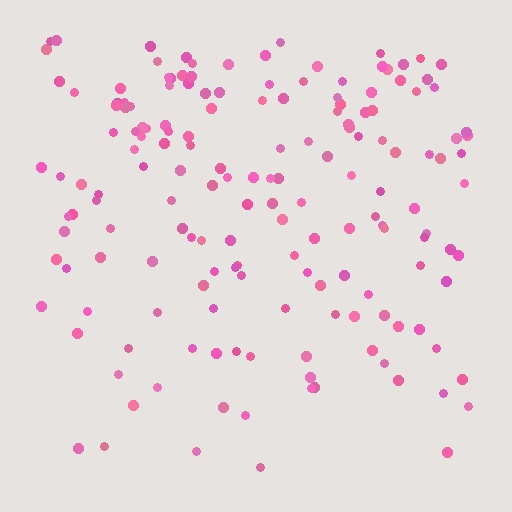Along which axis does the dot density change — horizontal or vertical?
Vertical.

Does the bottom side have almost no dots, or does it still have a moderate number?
Still a moderate number, just noticeably fewer than the top.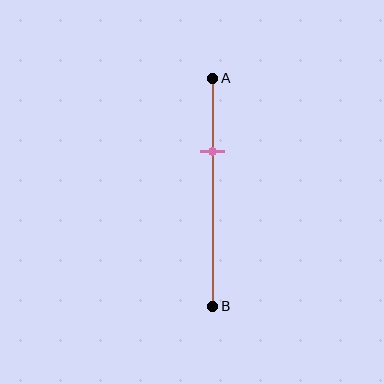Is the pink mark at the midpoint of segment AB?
No, the mark is at about 30% from A, not at the 50% midpoint.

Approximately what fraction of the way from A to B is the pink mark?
The pink mark is approximately 30% of the way from A to B.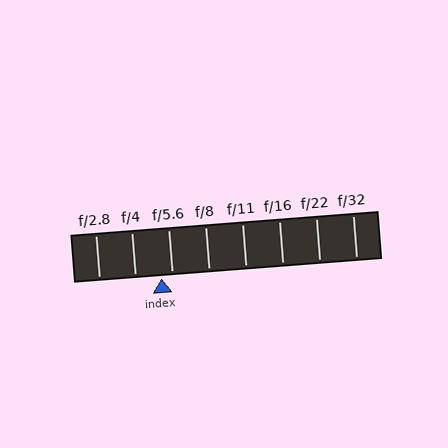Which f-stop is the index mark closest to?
The index mark is closest to f/5.6.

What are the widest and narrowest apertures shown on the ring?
The widest aperture shown is f/2.8 and the narrowest is f/32.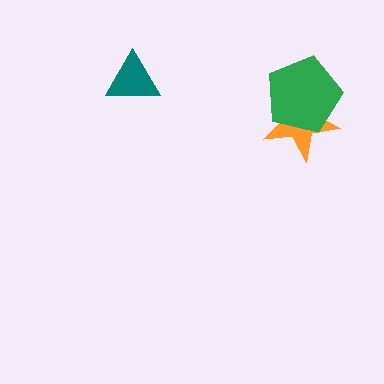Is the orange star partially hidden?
Yes, it is partially covered by another shape.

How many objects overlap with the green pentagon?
1 object overlaps with the green pentagon.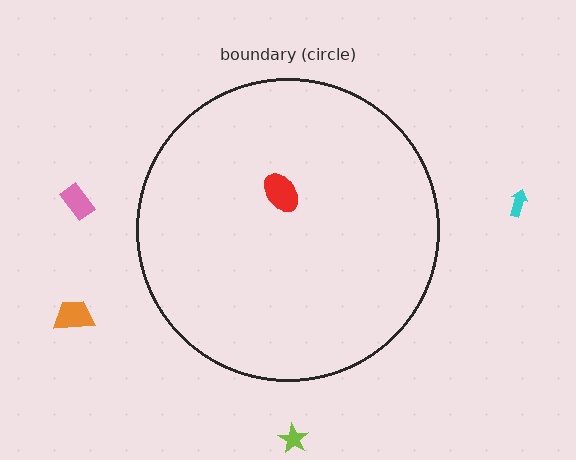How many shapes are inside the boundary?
1 inside, 4 outside.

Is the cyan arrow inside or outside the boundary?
Outside.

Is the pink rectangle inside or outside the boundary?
Outside.